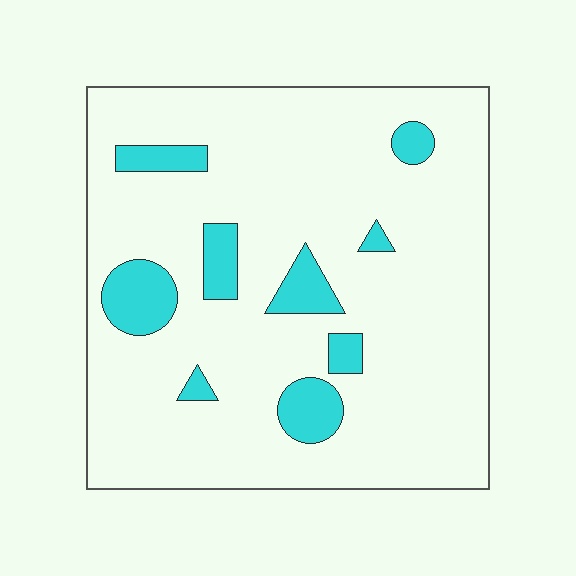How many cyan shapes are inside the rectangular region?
9.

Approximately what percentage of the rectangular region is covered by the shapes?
Approximately 15%.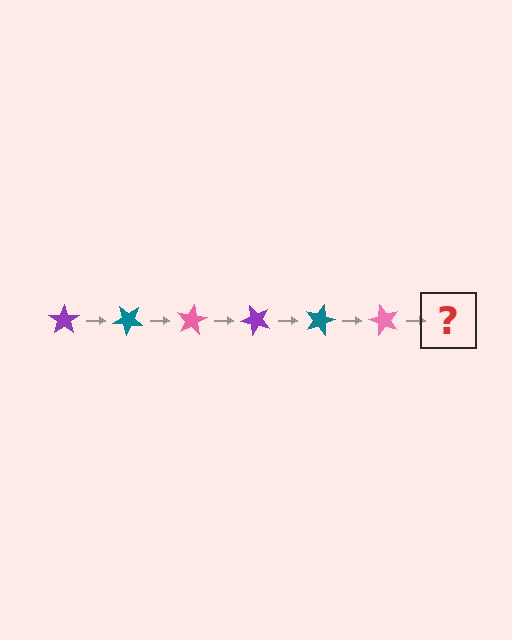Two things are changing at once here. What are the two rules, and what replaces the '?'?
The two rules are that it rotates 40 degrees each step and the color cycles through purple, teal, and pink. The '?' should be a purple star, rotated 240 degrees from the start.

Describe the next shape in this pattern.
It should be a purple star, rotated 240 degrees from the start.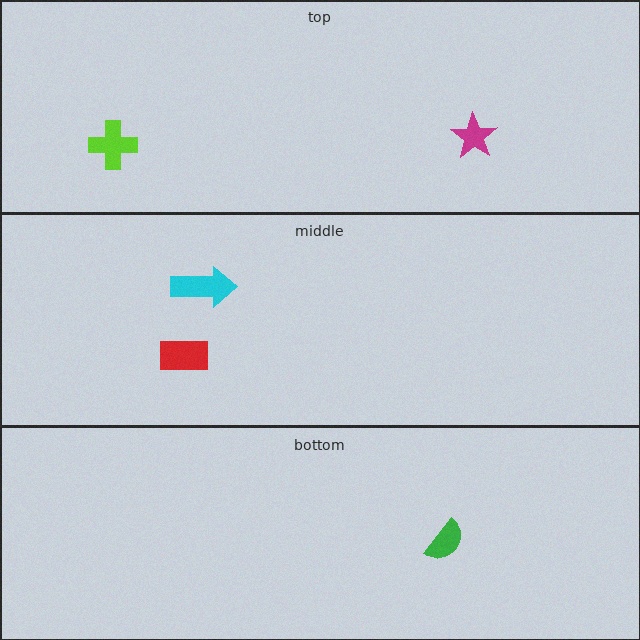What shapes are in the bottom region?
The green semicircle.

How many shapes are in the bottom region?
1.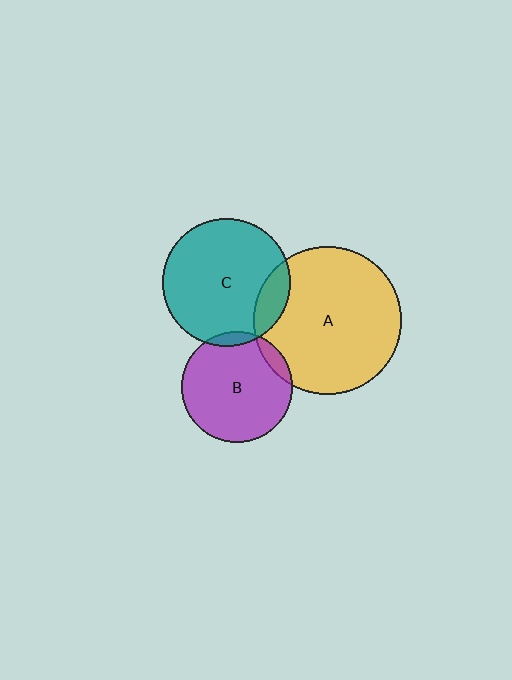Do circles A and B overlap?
Yes.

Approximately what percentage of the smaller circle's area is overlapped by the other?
Approximately 10%.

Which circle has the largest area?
Circle A (yellow).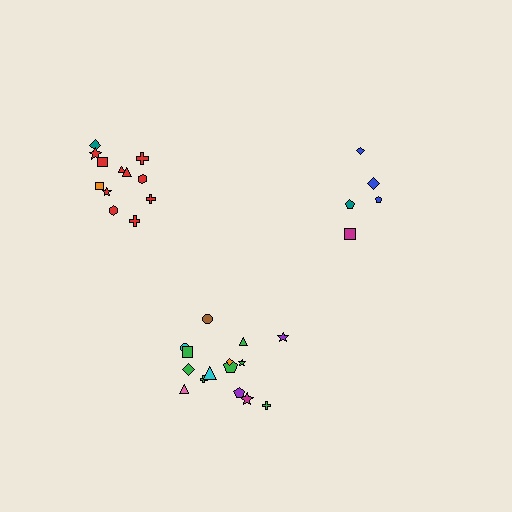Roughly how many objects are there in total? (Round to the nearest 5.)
Roughly 30 objects in total.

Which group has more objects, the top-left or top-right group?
The top-left group.